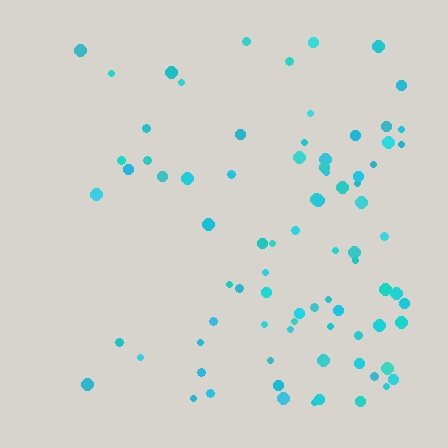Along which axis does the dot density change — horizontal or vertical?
Horizontal.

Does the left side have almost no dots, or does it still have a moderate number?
Still a moderate number, just noticeably fewer than the right.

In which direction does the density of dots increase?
From left to right, with the right side densest.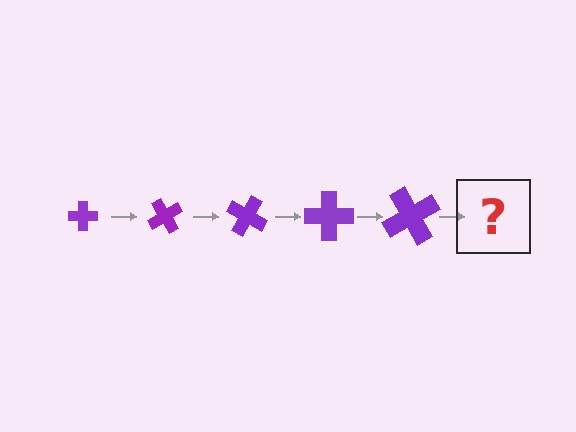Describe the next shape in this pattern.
It should be a cross, larger than the previous one and rotated 300 degrees from the start.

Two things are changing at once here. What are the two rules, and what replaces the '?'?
The two rules are that the cross grows larger each step and it rotates 60 degrees each step. The '?' should be a cross, larger than the previous one and rotated 300 degrees from the start.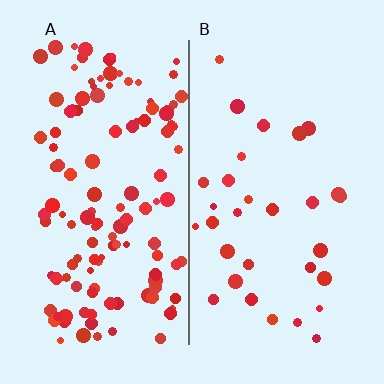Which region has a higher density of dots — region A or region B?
A (the left).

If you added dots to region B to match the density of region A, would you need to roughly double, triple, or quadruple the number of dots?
Approximately quadruple.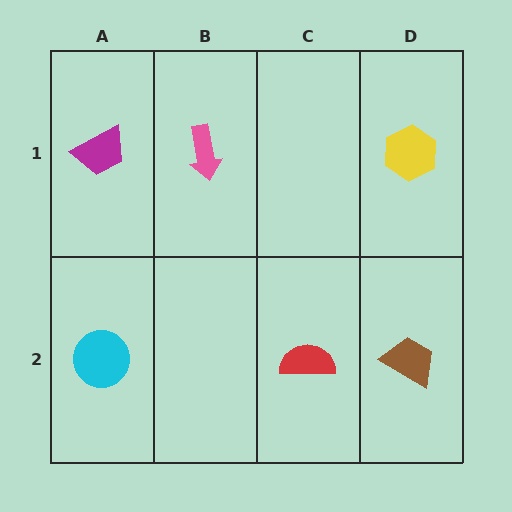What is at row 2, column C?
A red semicircle.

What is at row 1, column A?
A magenta trapezoid.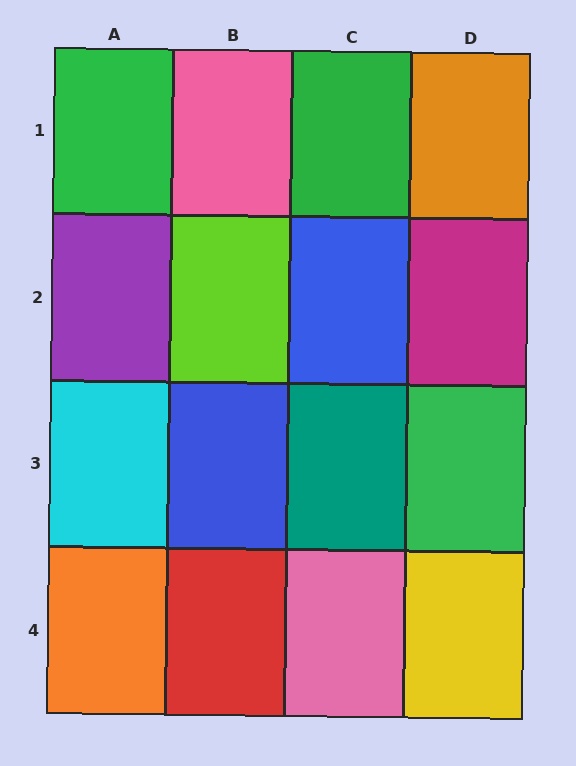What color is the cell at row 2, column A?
Purple.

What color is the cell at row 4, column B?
Red.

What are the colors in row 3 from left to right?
Cyan, blue, teal, green.